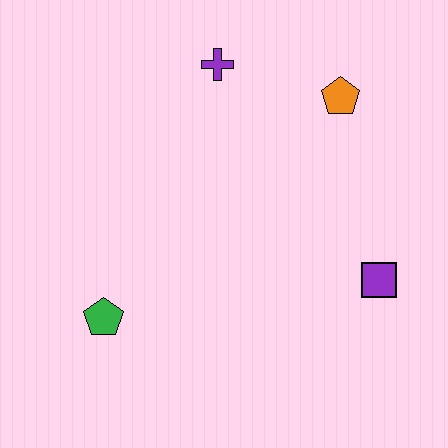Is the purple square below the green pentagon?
No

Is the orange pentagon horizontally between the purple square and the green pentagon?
Yes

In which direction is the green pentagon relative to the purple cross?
The green pentagon is below the purple cross.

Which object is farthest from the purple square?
The green pentagon is farthest from the purple square.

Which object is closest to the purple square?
The orange pentagon is closest to the purple square.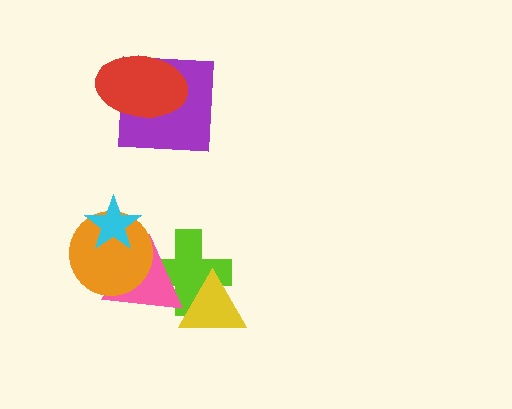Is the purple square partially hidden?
Yes, it is partially covered by another shape.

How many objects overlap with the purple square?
1 object overlaps with the purple square.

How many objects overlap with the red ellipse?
1 object overlaps with the red ellipse.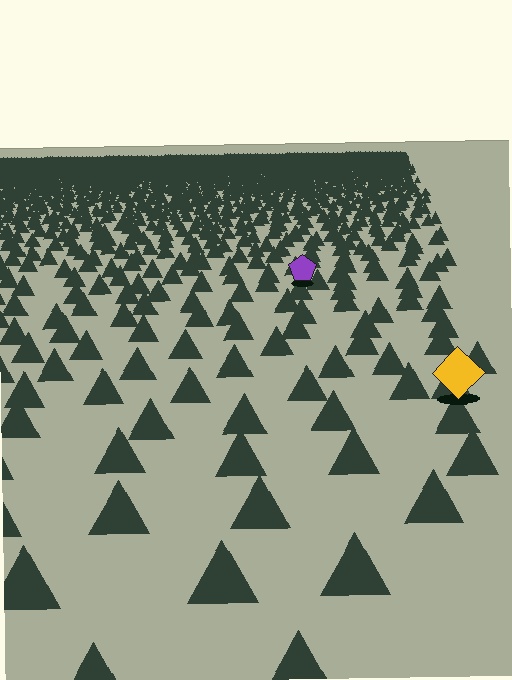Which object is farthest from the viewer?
The purple pentagon is farthest from the viewer. It appears smaller and the ground texture around it is denser.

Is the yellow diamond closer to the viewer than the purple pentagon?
Yes. The yellow diamond is closer — you can tell from the texture gradient: the ground texture is coarser near it.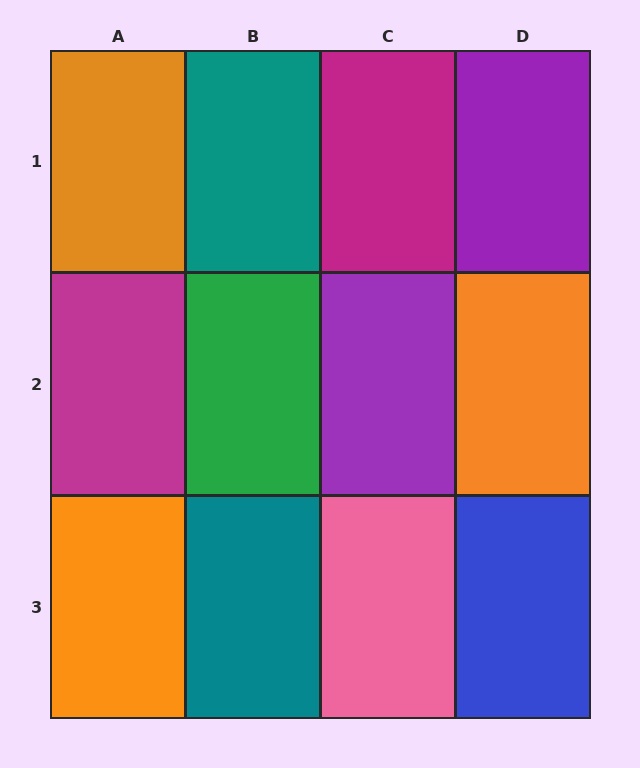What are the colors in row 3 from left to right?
Orange, teal, pink, blue.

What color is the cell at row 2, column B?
Green.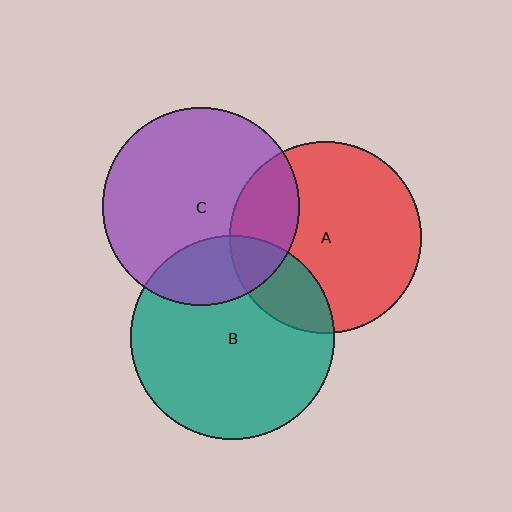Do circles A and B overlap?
Yes.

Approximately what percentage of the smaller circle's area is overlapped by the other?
Approximately 20%.